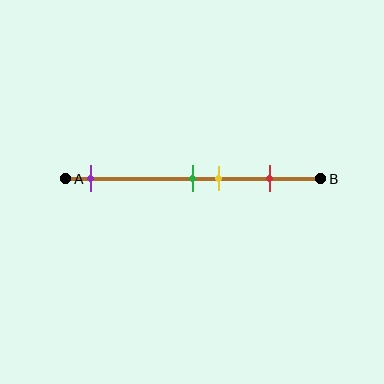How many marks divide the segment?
There are 4 marks dividing the segment.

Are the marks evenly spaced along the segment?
No, the marks are not evenly spaced.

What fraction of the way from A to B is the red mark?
The red mark is approximately 80% (0.8) of the way from A to B.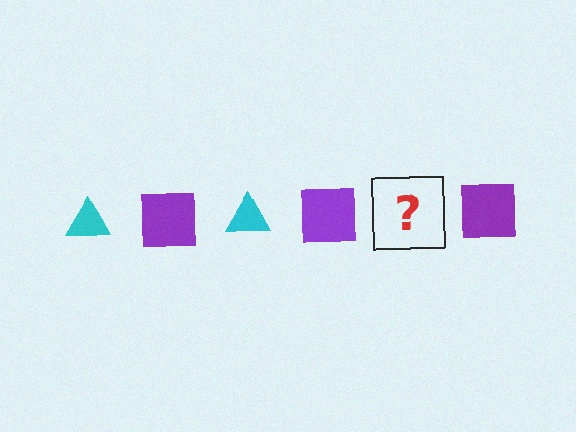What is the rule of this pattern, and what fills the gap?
The rule is that the pattern alternates between cyan triangle and purple square. The gap should be filled with a cyan triangle.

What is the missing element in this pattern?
The missing element is a cyan triangle.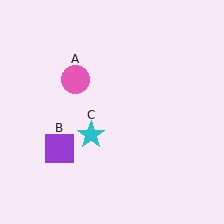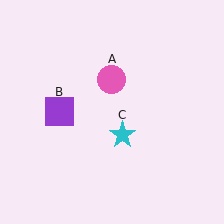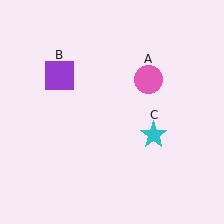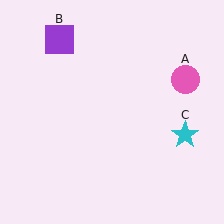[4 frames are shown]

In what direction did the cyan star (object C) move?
The cyan star (object C) moved right.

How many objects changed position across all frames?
3 objects changed position: pink circle (object A), purple square (object B), cyan star (object C).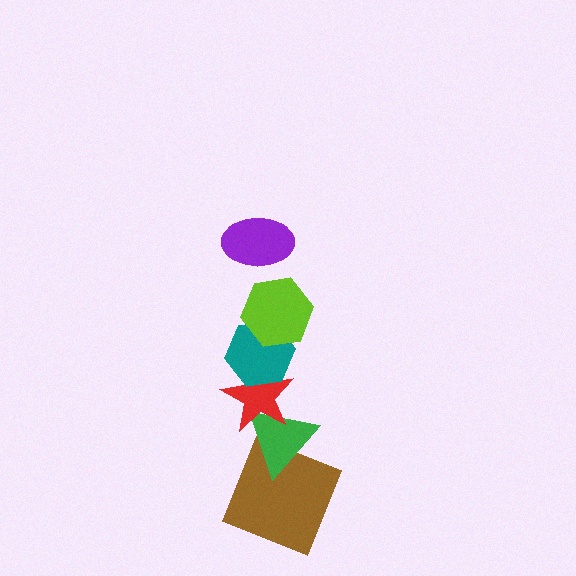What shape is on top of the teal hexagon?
The lime hexagon is on top of the teal hexagon.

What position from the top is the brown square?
The brown square is 6th from the top.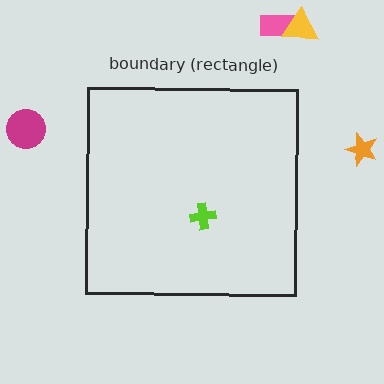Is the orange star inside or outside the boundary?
Outside.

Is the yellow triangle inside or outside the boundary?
Outside.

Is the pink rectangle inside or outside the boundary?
Outside.